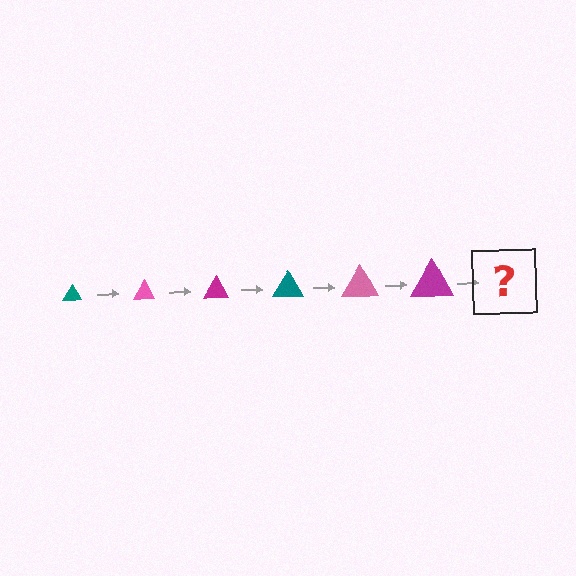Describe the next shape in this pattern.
It should be a teal triangle, larger than the previous one.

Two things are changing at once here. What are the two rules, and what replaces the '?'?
The two rules are that the triangle grows larger each step and the color cycles through teal, pink, and magenta. The '?' should be a teal triangle, larger than the previous one.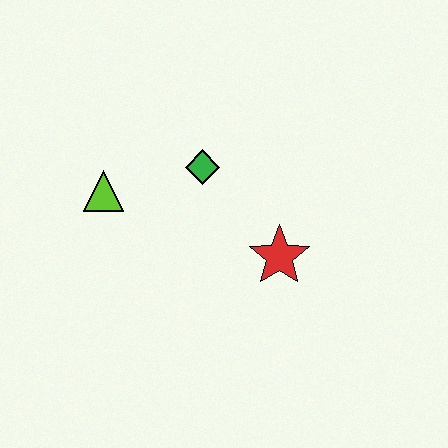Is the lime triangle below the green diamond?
Yes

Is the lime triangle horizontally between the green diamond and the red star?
No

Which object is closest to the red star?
The green diamond is closest to the red star.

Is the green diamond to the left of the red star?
Yes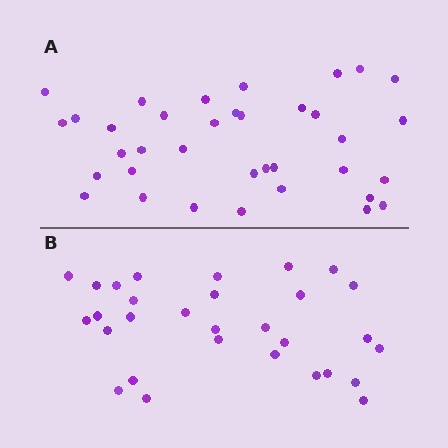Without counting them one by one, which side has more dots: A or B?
Region A (the top region) has more dots.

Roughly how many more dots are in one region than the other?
Region A has about 6 more dots than region B.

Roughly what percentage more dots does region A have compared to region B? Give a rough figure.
About 20% more.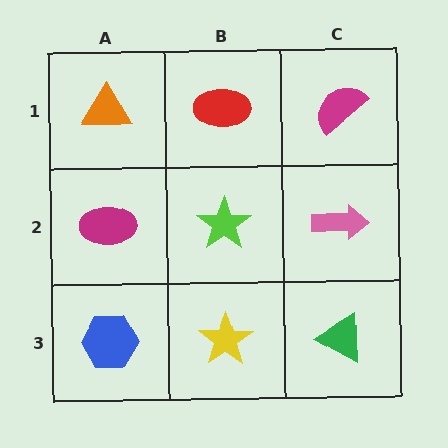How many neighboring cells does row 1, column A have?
2.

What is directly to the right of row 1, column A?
A red ellipse.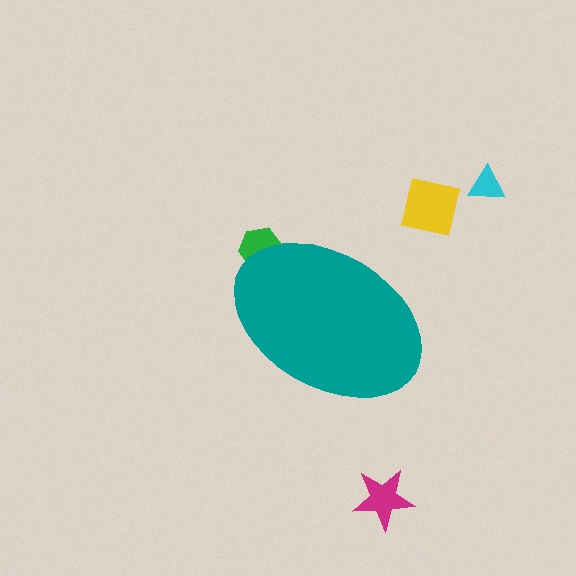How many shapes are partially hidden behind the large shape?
1 shape is partially hidden.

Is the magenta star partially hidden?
No, the magenta star is fully visible.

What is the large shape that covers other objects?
A teal ellipse.